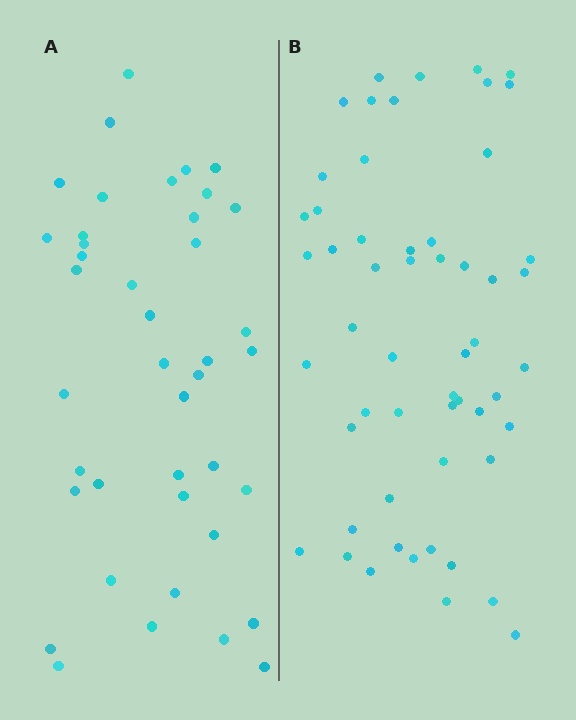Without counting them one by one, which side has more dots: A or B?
Region B (the right region) has more dots.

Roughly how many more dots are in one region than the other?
Region B has approximately 15 more dots than region A.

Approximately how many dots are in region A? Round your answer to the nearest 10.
About 40 dots. (The exact count is 41, which rounds to 40.)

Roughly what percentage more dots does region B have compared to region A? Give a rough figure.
About 35% more.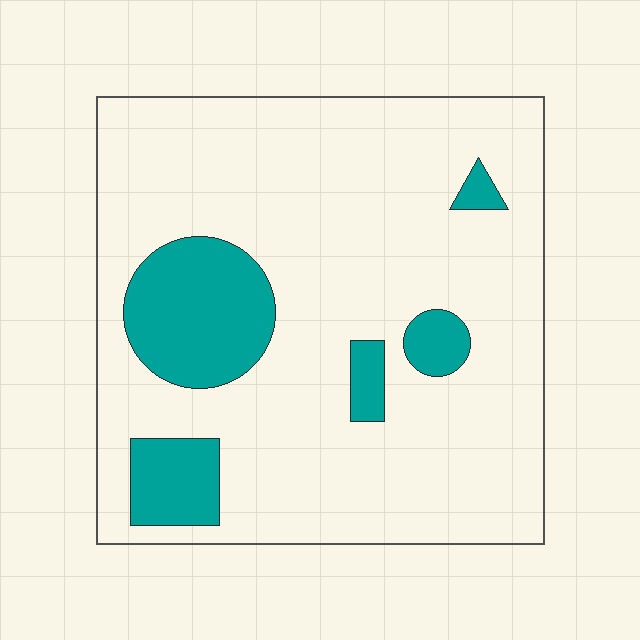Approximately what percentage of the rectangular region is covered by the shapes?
Approximately 15%.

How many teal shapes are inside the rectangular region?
5.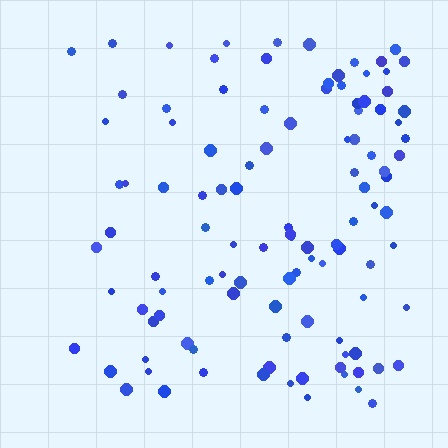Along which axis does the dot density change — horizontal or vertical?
Horizontal.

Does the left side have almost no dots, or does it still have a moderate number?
Still a moderate number, just noticeably fewer than the right.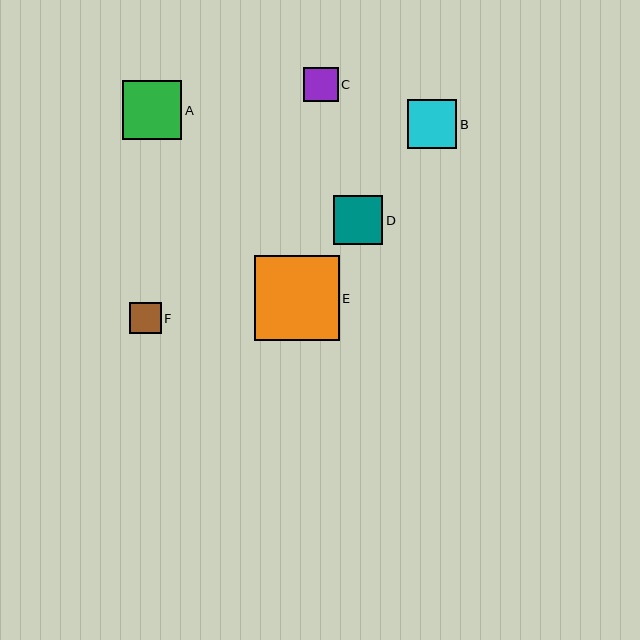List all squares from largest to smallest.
From largest to smallest: E, A, B, D, C, F.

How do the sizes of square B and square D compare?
Square B and square D are approximately the same size.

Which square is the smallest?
Square F is the smallest with a size of approximately 31 pixels.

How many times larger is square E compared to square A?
Square E is approximately 1.4 times the size of square A.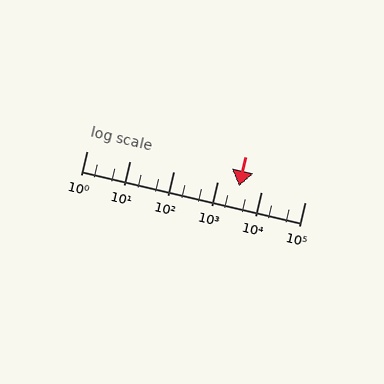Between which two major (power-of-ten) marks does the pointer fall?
The pointer is between 1000 and 10000.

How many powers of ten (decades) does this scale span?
The scale spans 5 decades, from 1 to 100000.